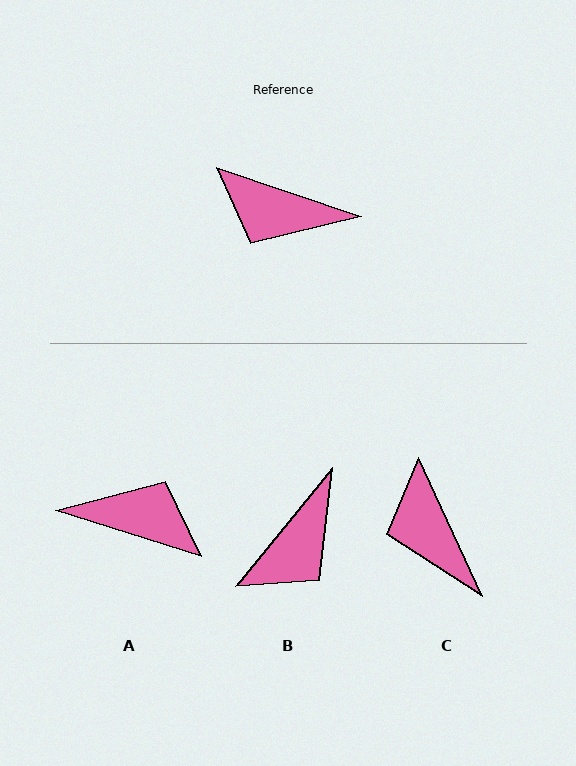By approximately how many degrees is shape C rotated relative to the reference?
Approximately 47 degrees clockwise.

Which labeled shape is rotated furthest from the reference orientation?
A, about 179 degrees away.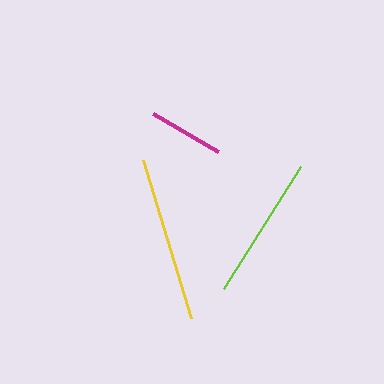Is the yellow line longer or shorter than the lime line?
The yellow line is longer than the lime line.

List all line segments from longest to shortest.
From longest to shortest: yellow, lime, magenta.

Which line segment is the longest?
The yellow line is the longest at approximately 165 pixels.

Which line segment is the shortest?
The magenta line is the shortest at approximately 75 pixels.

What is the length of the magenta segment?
The magenta segment is approximately 75 pixels long.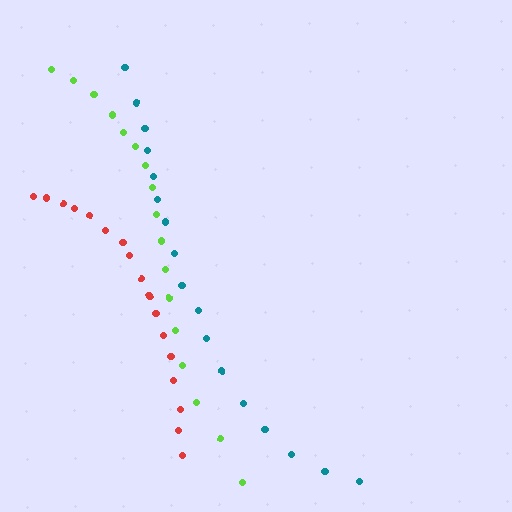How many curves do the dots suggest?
There are 3 distinct paths.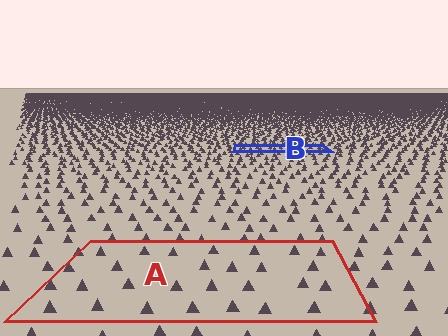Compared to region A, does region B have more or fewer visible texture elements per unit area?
Region B has more texture elements per unit area — they are packed more densely because it is farther away.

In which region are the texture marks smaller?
The texture marks are smaller in region B, because it is farther away.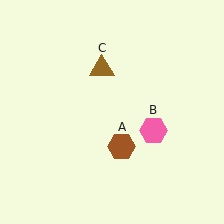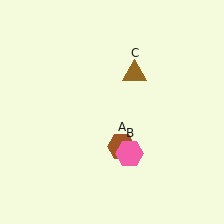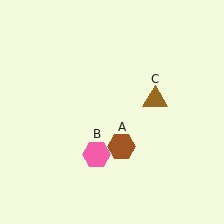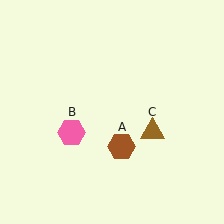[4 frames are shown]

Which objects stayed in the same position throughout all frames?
Brown hexagon (object A) remained stationary.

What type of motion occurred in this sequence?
The pink hexagon (object B), brown triangle (object C) rotated clockwise around the center of the scene.